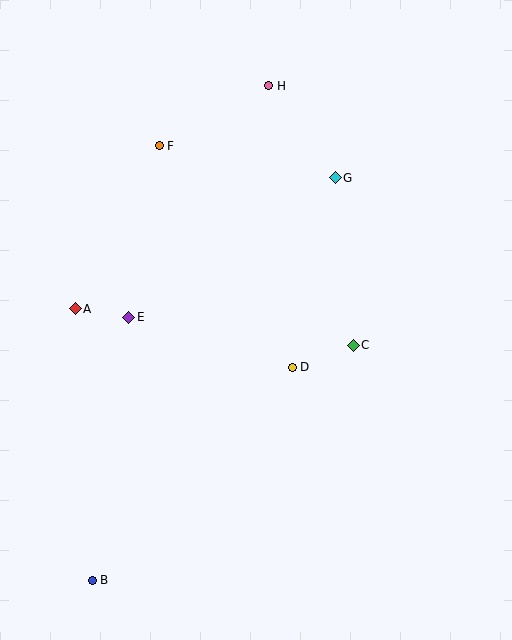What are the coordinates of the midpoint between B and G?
The midpoint between B and G is at (214, 379).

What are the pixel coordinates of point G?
Point G is at (335, 178).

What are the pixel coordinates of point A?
Point A is at (75, 309).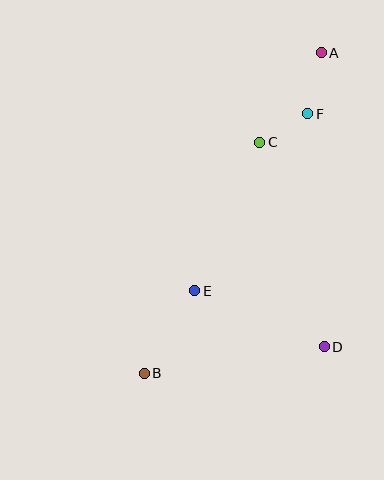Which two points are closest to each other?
Points C and F are closest to each other.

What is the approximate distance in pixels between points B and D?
The distance between B and D is approximately 182 pixels.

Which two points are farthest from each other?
Points A and B are farthest from each other.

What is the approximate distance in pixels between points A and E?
The distance between A and E is approximately 269 pixels.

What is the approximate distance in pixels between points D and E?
The distance between D and E is approximately 141 pixels.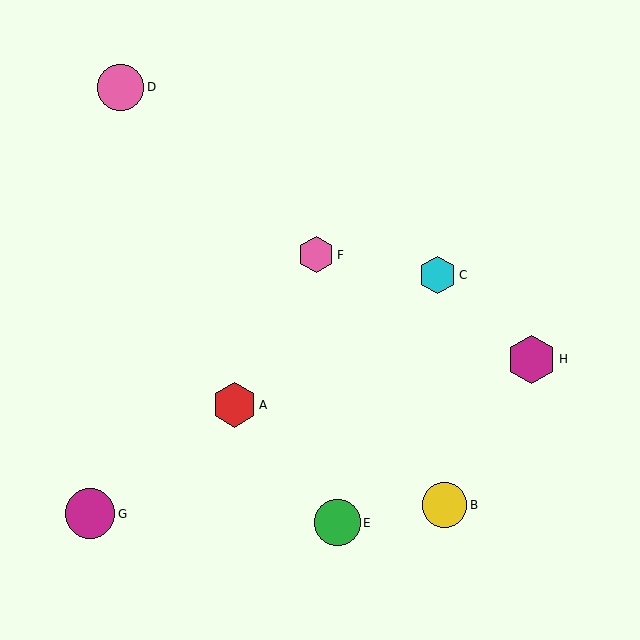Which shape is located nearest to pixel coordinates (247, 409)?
The red hexagon (labeled A) at (234, 405) is nearest to that location.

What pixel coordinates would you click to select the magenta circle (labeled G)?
Click at (90, 514) to select the magenta circle G.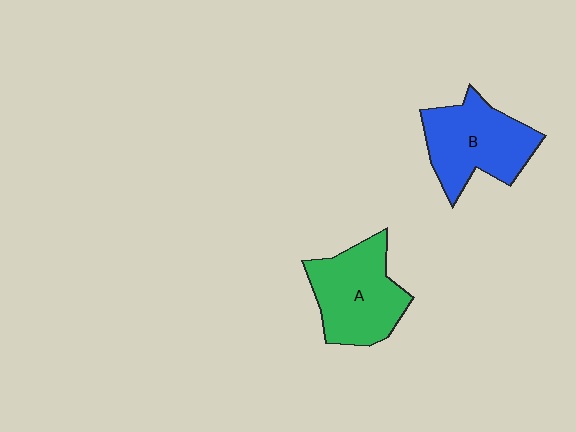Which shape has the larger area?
Shape B (blue).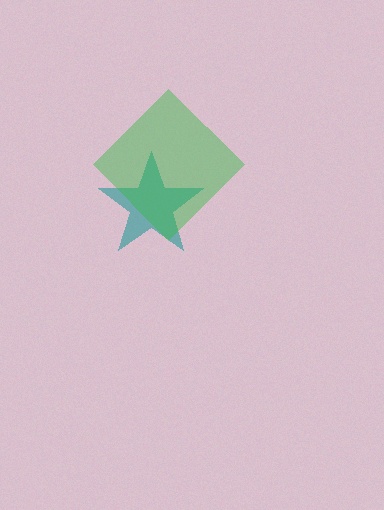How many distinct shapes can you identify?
There are 2 distinct shapes: a teal star, a green diamond.